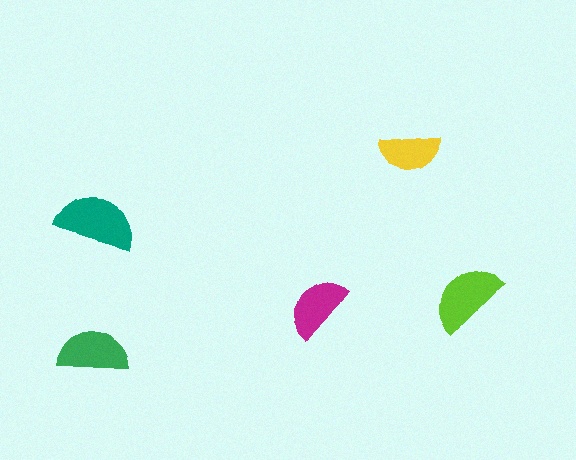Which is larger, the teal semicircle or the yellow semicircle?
The teal one.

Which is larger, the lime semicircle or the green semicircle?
The lime one.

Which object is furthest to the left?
The teal semicircle is leftmost.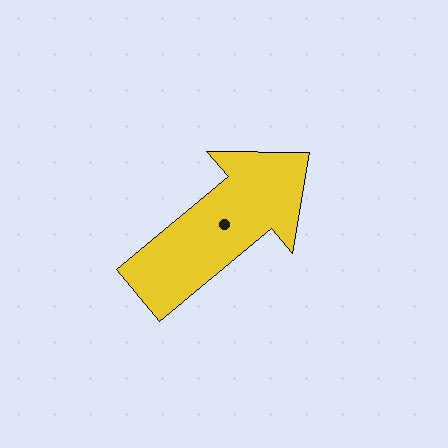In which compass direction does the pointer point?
Northeast.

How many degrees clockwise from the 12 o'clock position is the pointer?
Approximately 50 degrees.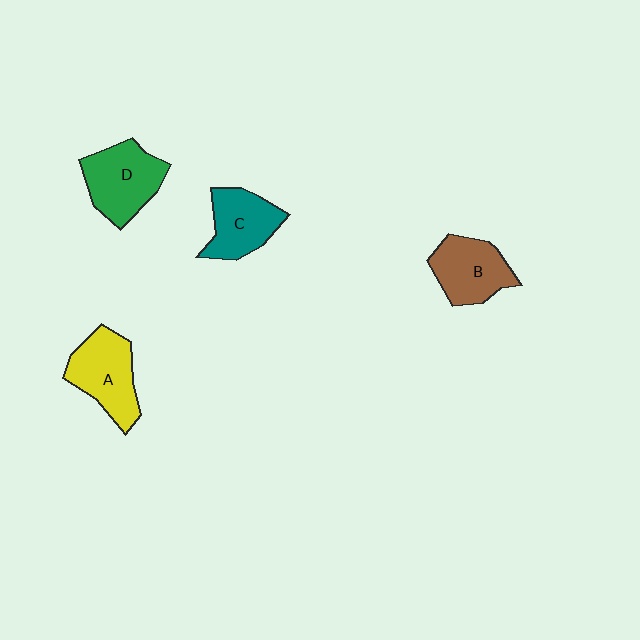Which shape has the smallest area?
Shape C (teal).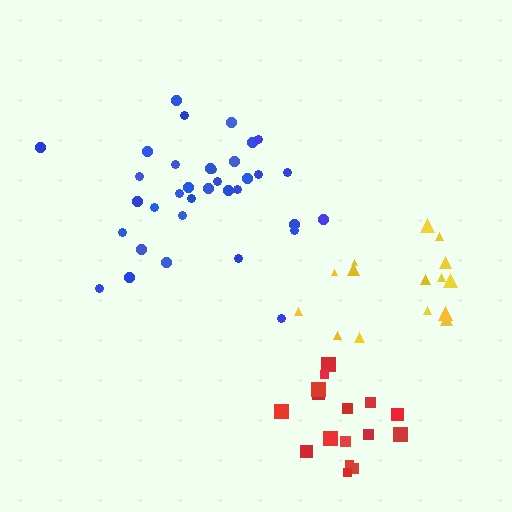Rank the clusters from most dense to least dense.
blue, red, yellow.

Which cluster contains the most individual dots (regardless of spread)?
Blue (35).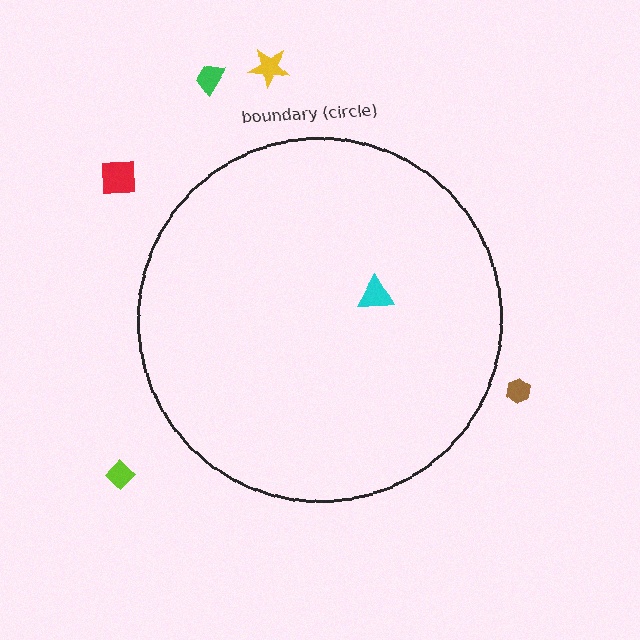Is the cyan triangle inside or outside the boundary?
Inside.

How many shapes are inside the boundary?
1 inside, 5 outside.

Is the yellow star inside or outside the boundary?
Outside.